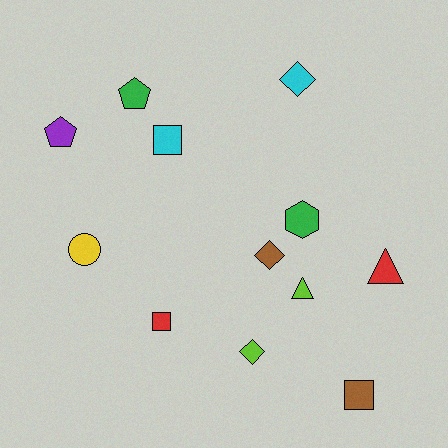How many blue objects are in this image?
There are no blue objects.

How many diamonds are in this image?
There are 3 diamonds.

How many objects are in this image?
There are 12 objects.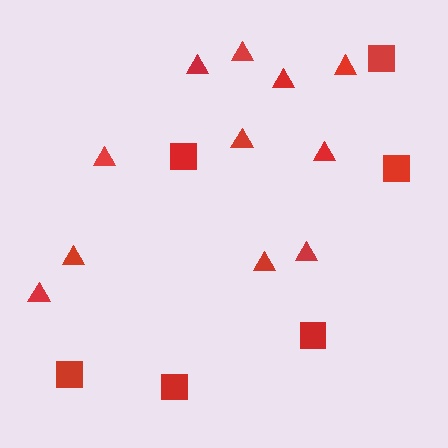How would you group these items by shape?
There are 2 groups: one group of triangles (11) and one group of squares (6).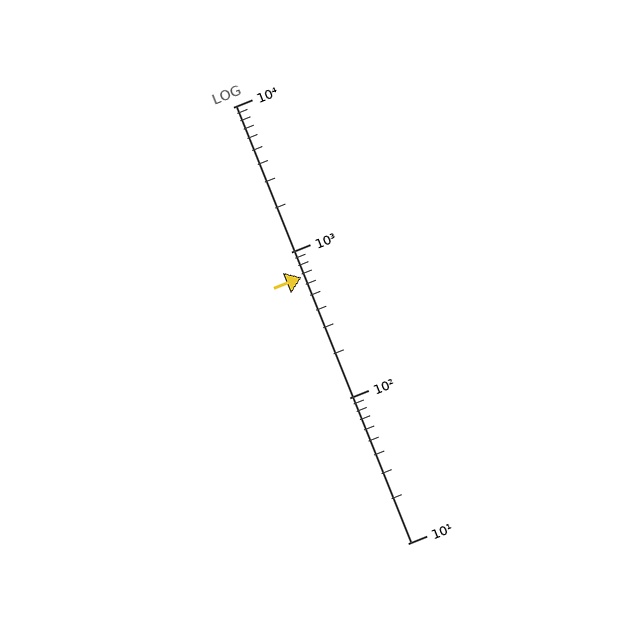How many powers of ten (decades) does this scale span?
The scale spans 3 decades, from 10 to 10000.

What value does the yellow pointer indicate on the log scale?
The pointer indicates approximately 670.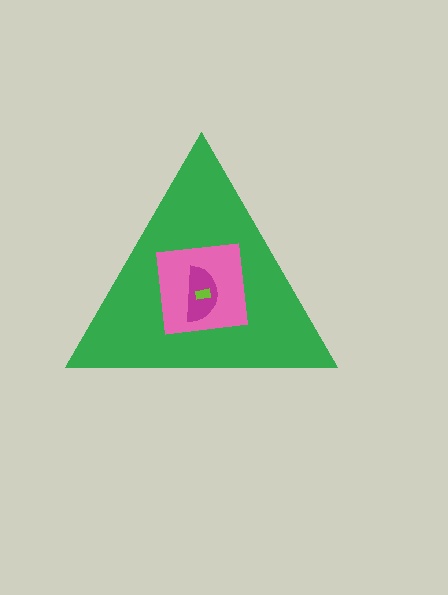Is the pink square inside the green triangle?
Yes.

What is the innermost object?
The lime rectangle.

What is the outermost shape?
The green triangle.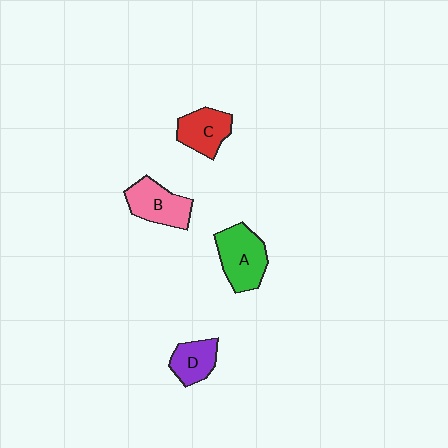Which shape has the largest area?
Shape A (green).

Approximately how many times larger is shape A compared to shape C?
Approximately 1.3 times.